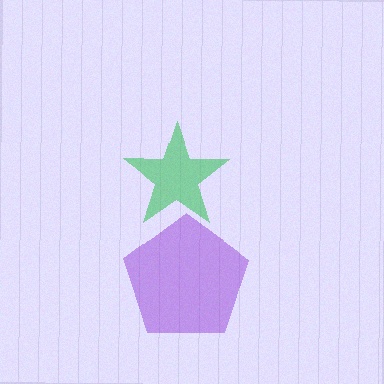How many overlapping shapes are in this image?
There are 2 overlapping shapes in the image.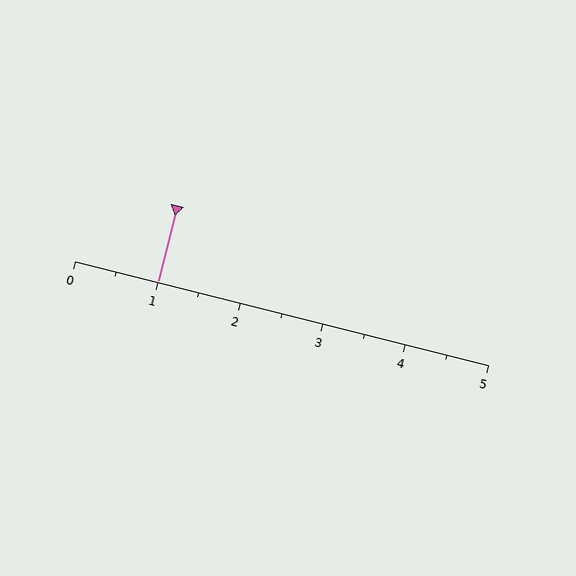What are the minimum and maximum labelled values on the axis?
The axis runs from 0 to 5.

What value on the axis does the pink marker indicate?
The marker indicates approximately 1.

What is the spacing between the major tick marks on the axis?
The major ticks are spaced 1 apart.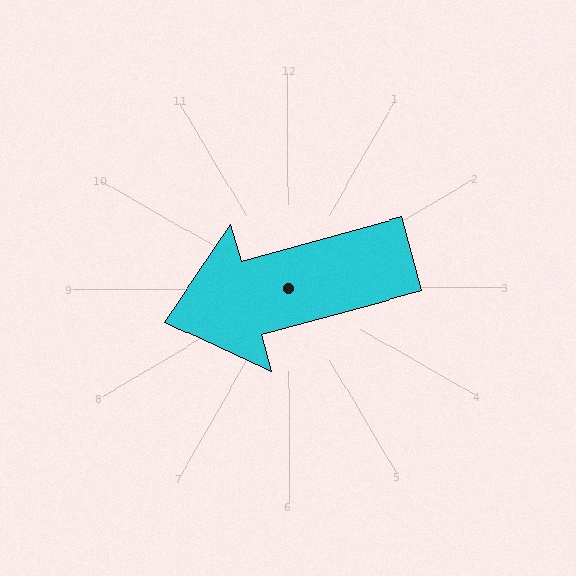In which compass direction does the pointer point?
West.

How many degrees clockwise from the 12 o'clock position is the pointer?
Approximately 255 degrees.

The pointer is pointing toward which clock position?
Roughly 8 o'clock.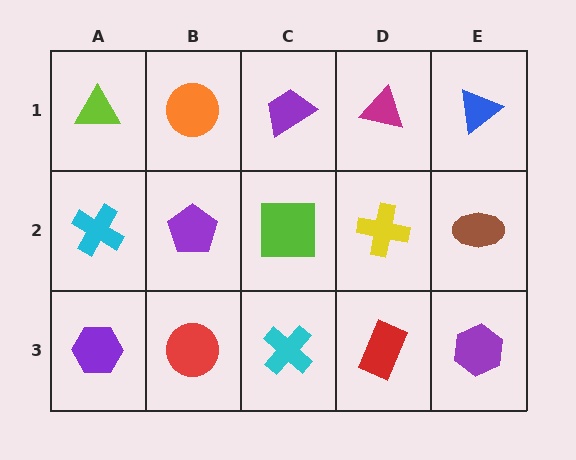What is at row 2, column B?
A purple pentagon.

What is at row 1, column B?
An orange circle.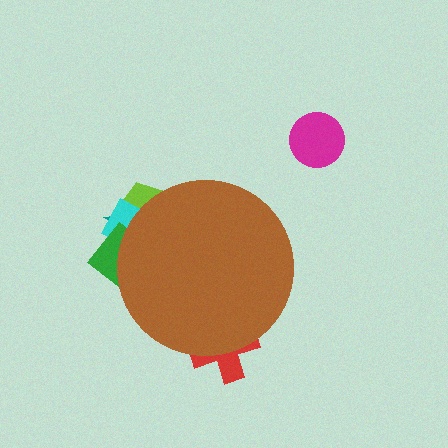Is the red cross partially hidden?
Yes, the red cross is partially hidden behind the brown circle.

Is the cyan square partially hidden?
Yes, the cyan square is partially hidden behind the brown circle.